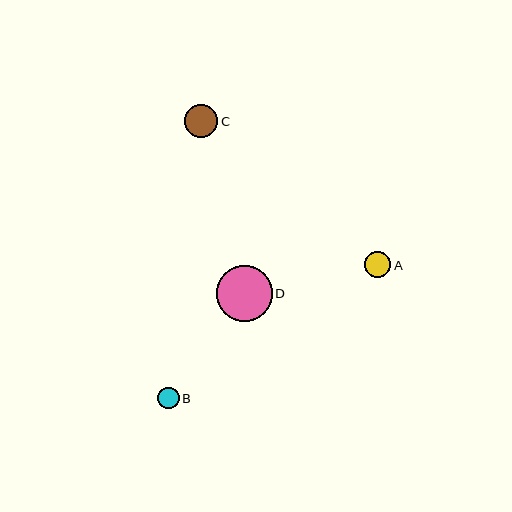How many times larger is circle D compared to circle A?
Circle D is approximately 2.2 times the size of circle A.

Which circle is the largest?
Circle D is the largest with a size of approximately 56 pixels.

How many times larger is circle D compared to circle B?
Circle D is approximately 2.6 times the size of circle B.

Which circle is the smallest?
Circle B is the smallest with a size of approximately 21 pixels.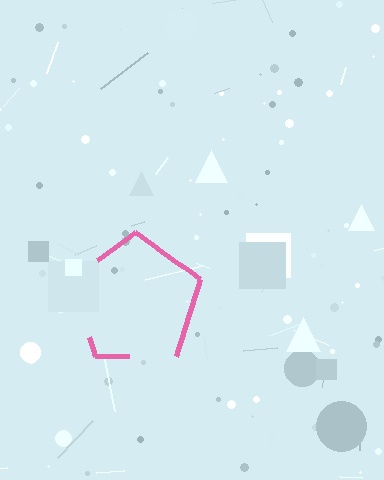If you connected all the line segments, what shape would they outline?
They would outline a pentagon.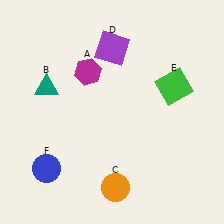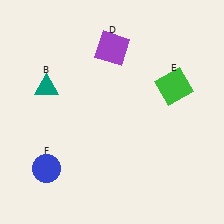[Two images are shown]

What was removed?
The magenta hexagon (A), the orange circle (C) were removed in Image 2.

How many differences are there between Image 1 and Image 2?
There are 2 differences between the two images.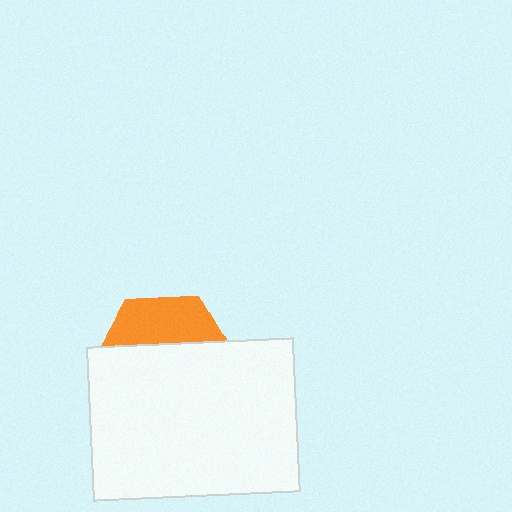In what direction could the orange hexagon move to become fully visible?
The orange hexagon could move up. That would shift it out from behind the white rectangle entirely.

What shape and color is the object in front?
The object in front is a white rectangle.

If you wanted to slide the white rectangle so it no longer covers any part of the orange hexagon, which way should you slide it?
Slide it down — that is the most direct way to separate the two shapes.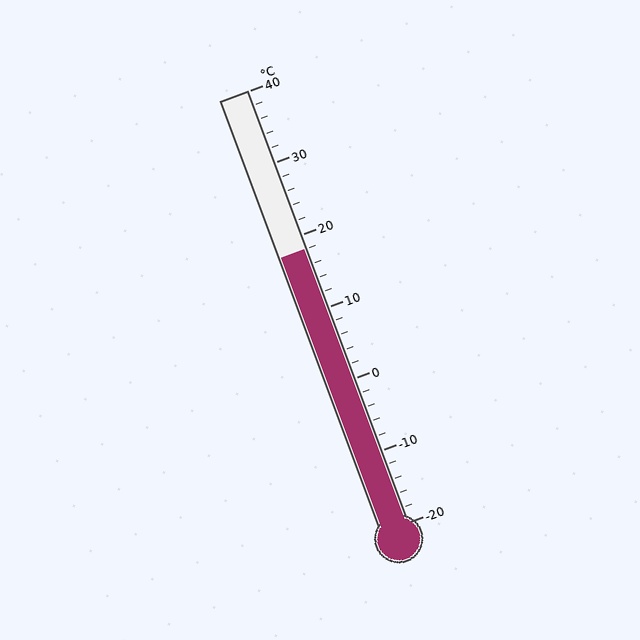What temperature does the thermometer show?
The thermometer shows approximately 18°C.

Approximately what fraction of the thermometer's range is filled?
The thermometer is filled to approximately 65% of its range.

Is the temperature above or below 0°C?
The temperature is above 0°C.